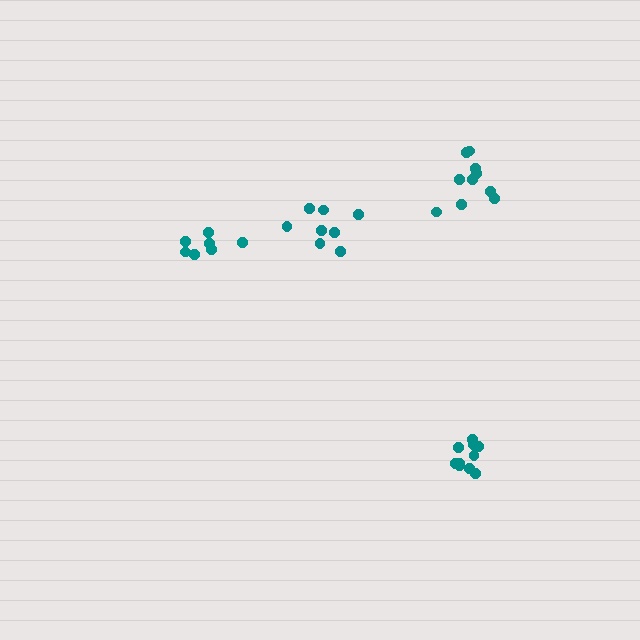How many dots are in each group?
Group 1: 8 dots, Group 2: 7 dots, Group 3: 10 dots, Group 4: 10 dots (35 total).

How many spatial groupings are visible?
There are 4 spatial groupings.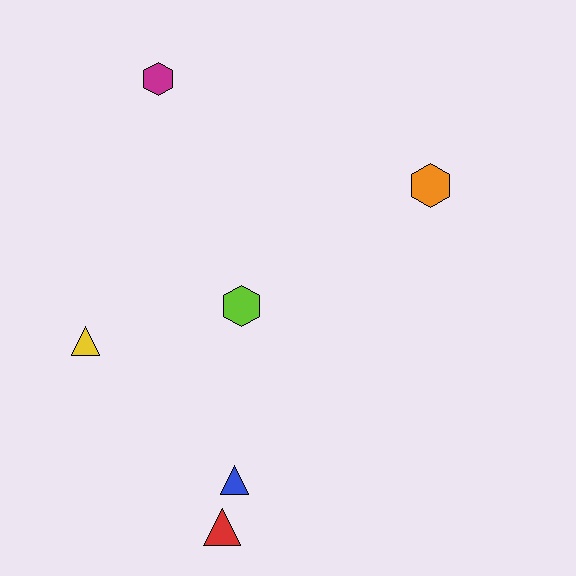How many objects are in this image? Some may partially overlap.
There are 6 objects.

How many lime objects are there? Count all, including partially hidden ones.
There is 1 lime object.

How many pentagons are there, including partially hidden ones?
There are no pentagons.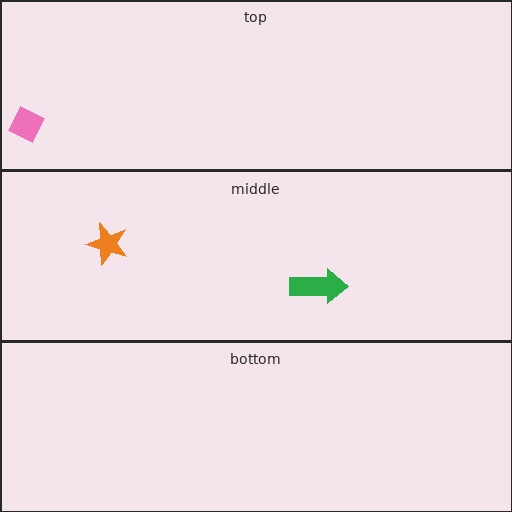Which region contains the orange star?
The middle region.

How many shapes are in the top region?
1.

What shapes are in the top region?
The pink diamond.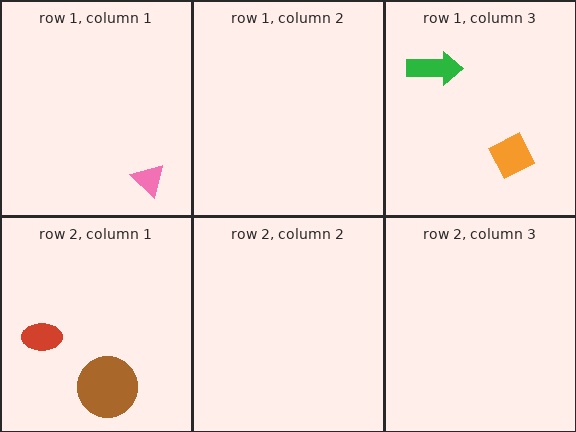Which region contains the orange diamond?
The row 1, column 3 region.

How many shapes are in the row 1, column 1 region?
1.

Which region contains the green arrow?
The row 1, column 3 region.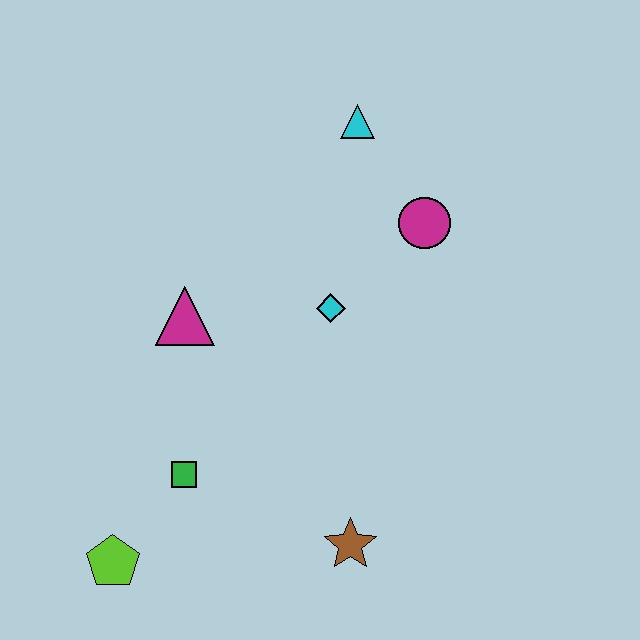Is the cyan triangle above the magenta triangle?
Yes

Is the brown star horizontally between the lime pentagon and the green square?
No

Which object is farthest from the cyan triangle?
The lime pentagon is farthest from the cyan triangle.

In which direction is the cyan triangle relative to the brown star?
The cyan triangle is above the brown star.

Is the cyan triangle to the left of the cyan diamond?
No